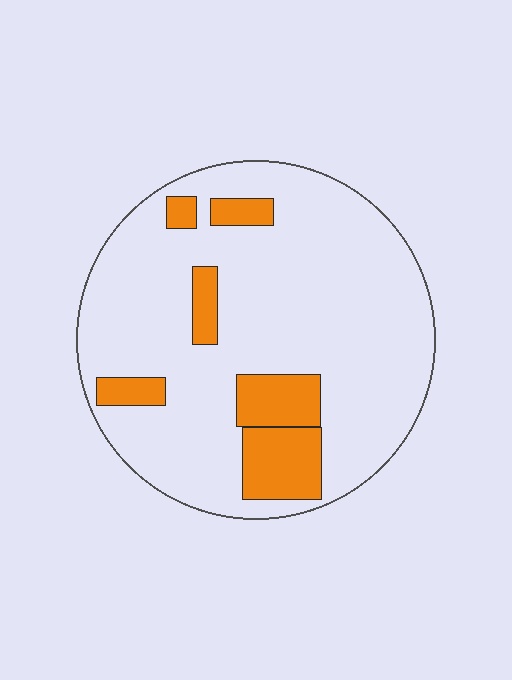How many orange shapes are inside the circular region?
6.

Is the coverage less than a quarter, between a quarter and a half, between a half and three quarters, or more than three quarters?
Less than a quarter.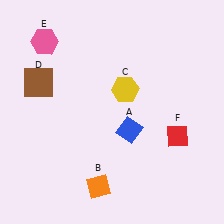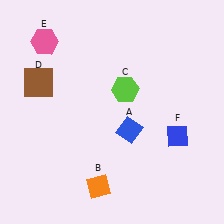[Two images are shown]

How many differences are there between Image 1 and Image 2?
There are 2 differences between the two images.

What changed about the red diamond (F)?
In Image 1, F is red. In Image 2, it changed to blue.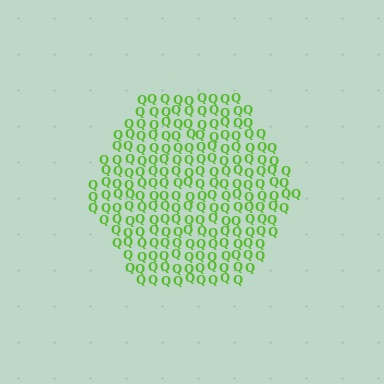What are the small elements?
The small elements are letter Q's.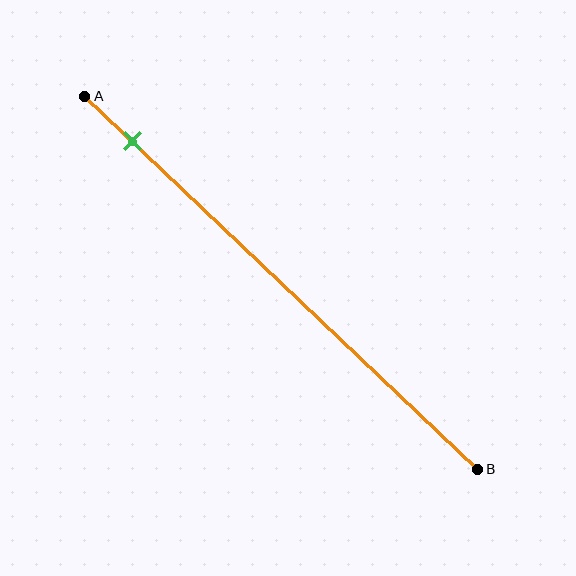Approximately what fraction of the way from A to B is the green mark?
The green mark is approximately 10% of the way from A to B.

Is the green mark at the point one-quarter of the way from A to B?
No, the mark is at about 10% from A, not at the 25% one-quarter point.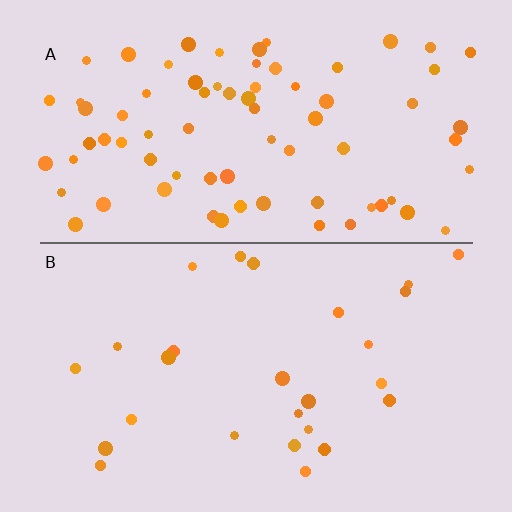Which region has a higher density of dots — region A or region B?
A (the top).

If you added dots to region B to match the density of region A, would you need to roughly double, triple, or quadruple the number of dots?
Approximately triple.